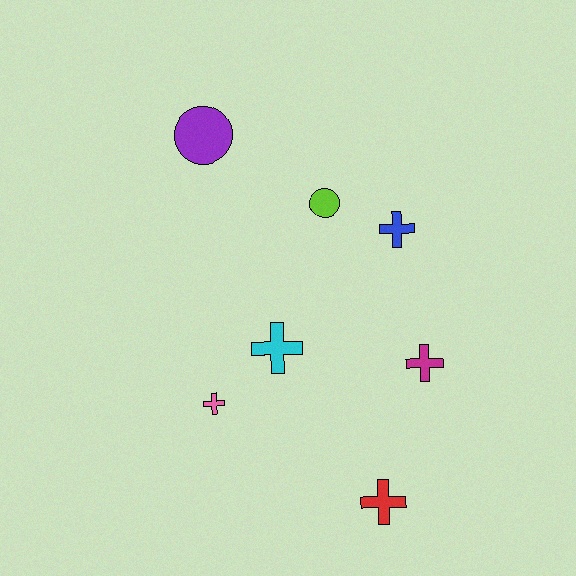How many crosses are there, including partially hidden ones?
There are 5 crosses.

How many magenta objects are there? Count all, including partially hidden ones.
There is 1 magenta object.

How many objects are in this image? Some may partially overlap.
There are 7 objects.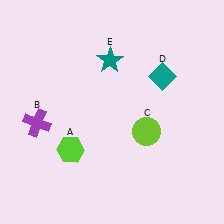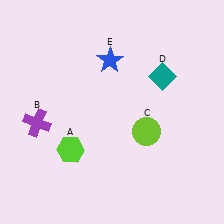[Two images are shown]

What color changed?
The star (E) changed from teal in Image 1 to blue in Image 2.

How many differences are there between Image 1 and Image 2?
There is 1 difference between the two images.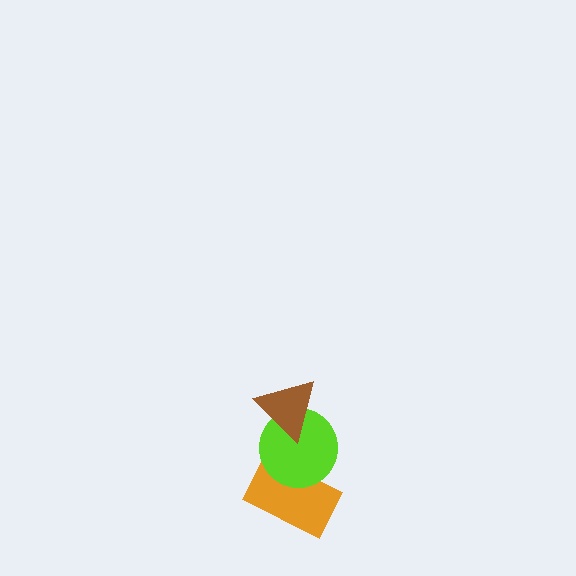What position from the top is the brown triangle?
The brown triangle is 1st from the top.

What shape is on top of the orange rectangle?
The lime circle is on top of the orange rectangle.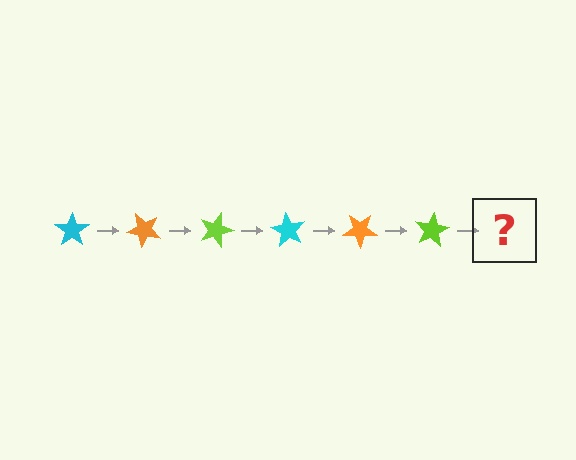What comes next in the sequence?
The next element should be a cyan star, rotated 270 degrees from the start.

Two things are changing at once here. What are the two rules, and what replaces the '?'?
The two rules are that it rotates 45 degrees each step and the color cycles through cyan, orange, and lime. The '?' should be a cyan star, rotated 270 degrees from the start.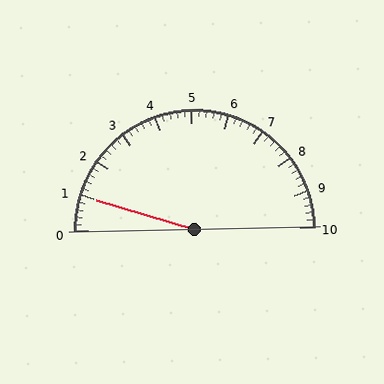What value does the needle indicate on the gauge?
The needle indicates approximately 1.0.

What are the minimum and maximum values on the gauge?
The gauge ranges from 0 to 10.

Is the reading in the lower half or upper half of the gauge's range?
The reading is in the lower half of the range (0 to 10).